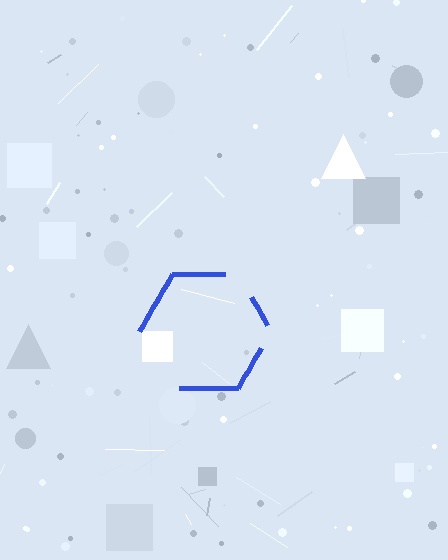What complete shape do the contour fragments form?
The contour fragments form a hexagon.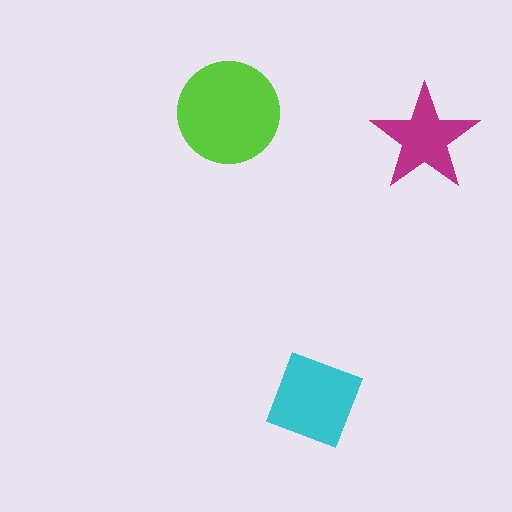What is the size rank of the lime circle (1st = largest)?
1st.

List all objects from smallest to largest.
The magenta star, the cyan diamond, the lime circle.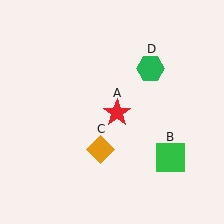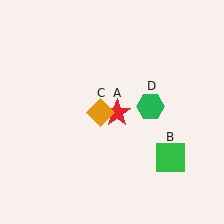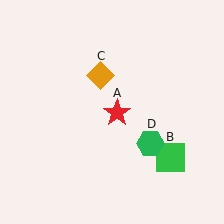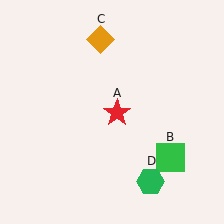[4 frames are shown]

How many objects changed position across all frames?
2 objects changed position: orange diamond (object C), green hexagon (object D).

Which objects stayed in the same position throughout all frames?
Red star (object A) and green square (object B) remained stationary.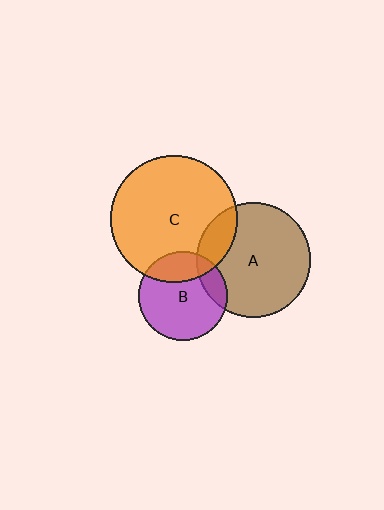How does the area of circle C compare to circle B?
Approximately 2.0 times.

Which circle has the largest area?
Circle C (orange).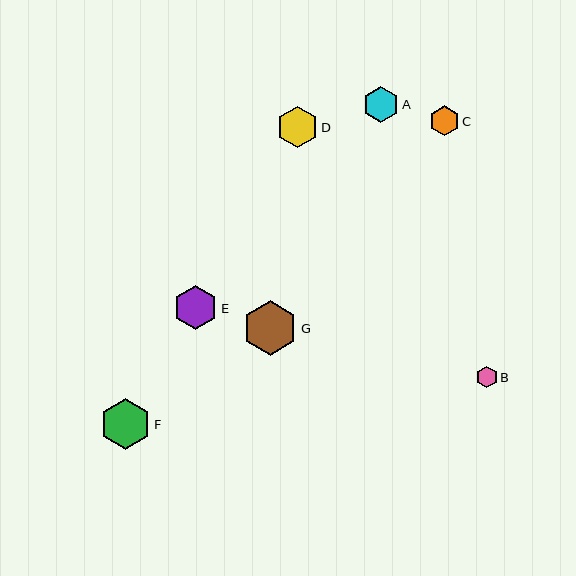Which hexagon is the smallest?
Hexagon B is the smallest with a size of approximately 21 pixels.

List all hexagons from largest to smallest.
From largest to smallest: G, F, E, D, A, C, B.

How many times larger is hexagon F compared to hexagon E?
Hexagon F is approximately 1.1 times the size of hexagon E.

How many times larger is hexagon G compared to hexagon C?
Hexagon G is approximately 1.8 times the size of hexagon C.